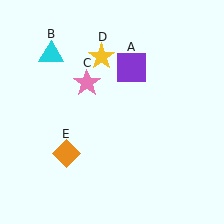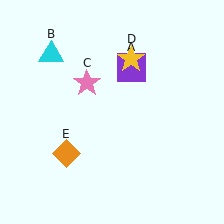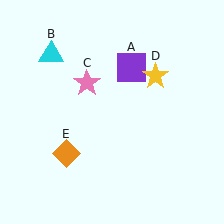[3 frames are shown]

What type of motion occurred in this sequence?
The yellow star (object D) rotated clockwise around the center of the scene.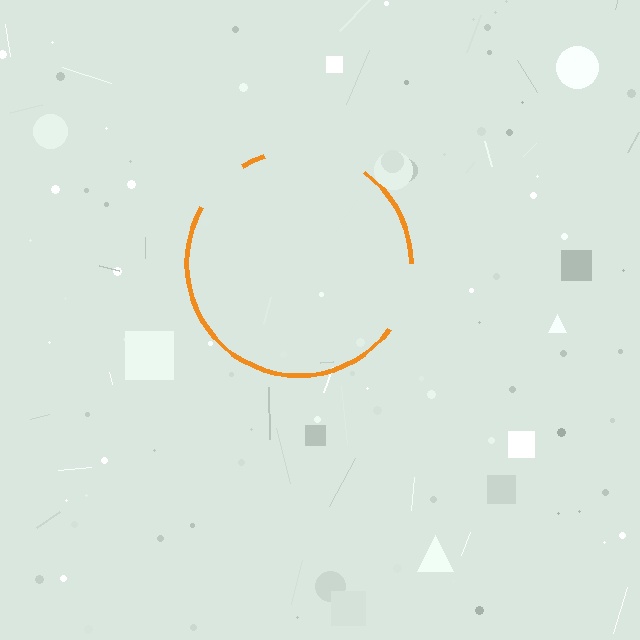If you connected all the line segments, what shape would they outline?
They would outline a circle.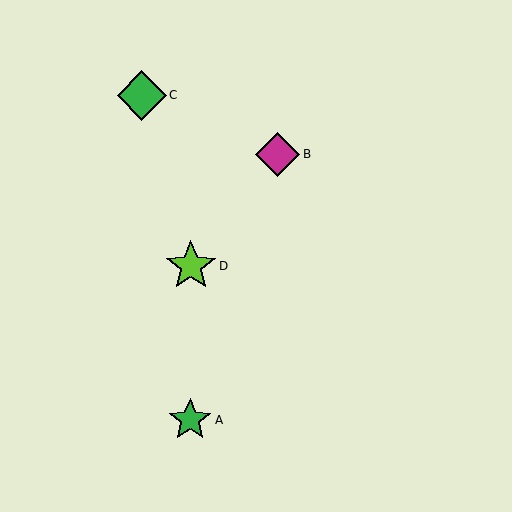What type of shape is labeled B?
Shape B is a magenta diamond.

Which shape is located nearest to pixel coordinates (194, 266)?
The lime star (labeled D) at (191, 266) is nearest to that location.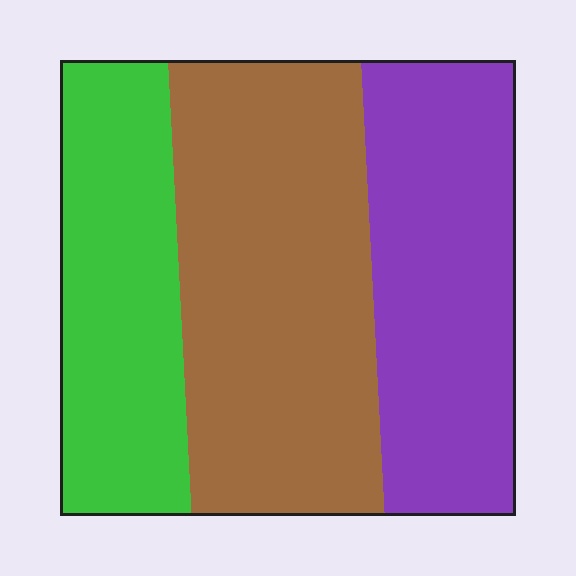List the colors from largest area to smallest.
From largest to smallest: brown, purple, green.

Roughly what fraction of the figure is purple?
Purple takes up about one third (1/3) of the figure.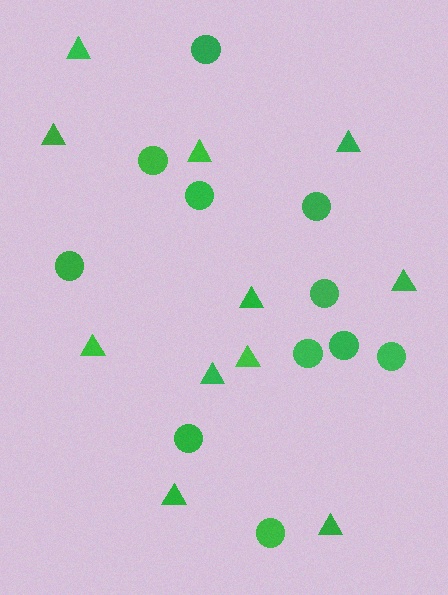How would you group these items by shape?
There are 2 groups: one group of circles (11) and one group of triangles (11).